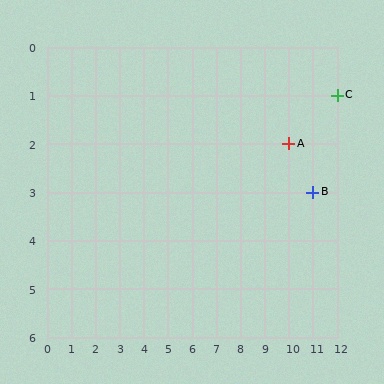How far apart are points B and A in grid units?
Points B and A are 1 column and 1 row apart (about 1.4 grid units diagonally).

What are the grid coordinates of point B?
Point B is at grid coordinates (11, 3).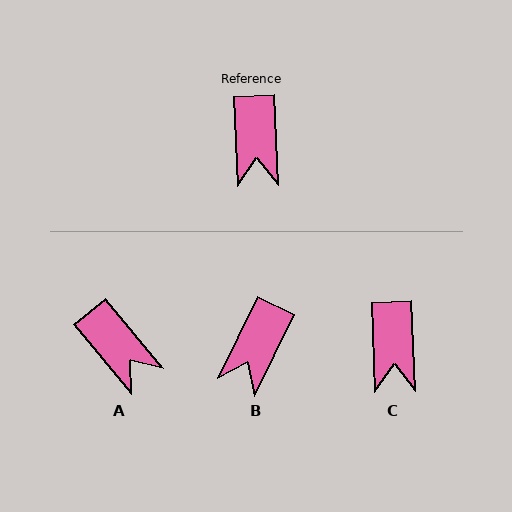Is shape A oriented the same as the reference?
No, it is off by about 37 degrees.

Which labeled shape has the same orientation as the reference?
C.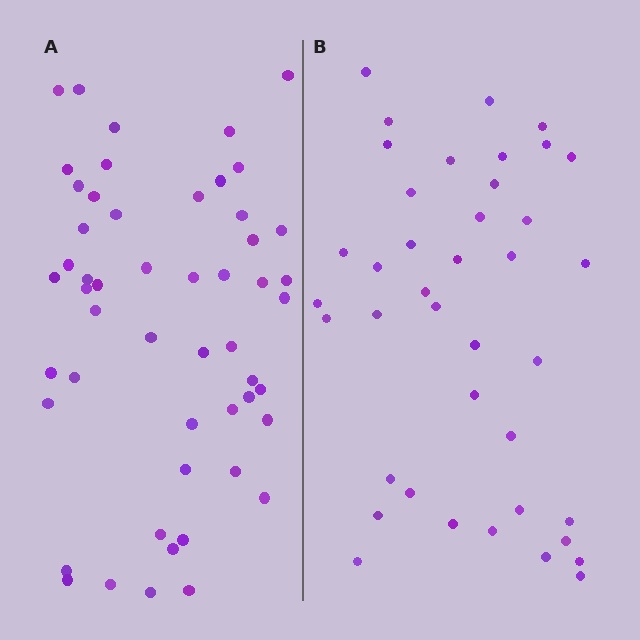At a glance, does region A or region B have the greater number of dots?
Region A (the left region) has more dots.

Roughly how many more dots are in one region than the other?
Region A has roughly 12 or so more dots than region B.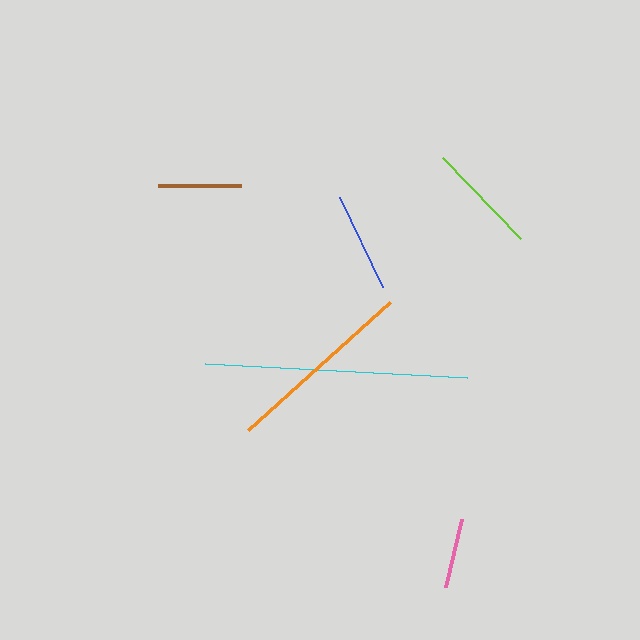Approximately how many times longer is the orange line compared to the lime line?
The orange line is approximately 1.7 times the length of the lime line.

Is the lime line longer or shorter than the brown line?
The lime line is longer than the brown line.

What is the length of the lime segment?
The lime segment is approximately 112 pixels long.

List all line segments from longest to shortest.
From longest to shortest: cyan, orange, lime, blue, brown, pink.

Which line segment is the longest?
The cyan line is the longest at approximately 263 pixels.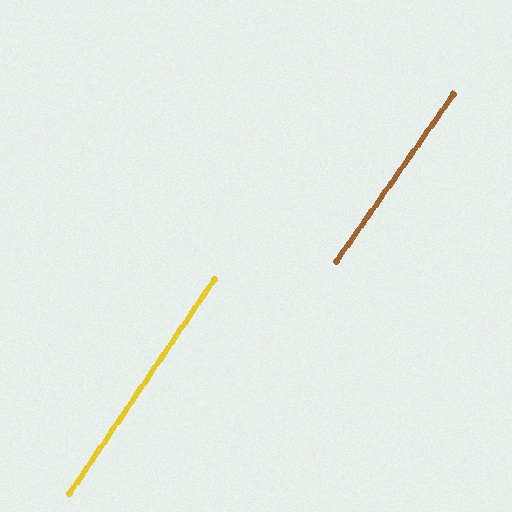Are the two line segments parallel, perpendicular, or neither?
Parallel — their directions differ by only 0.9°.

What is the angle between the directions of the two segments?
Approximately 1 degree.